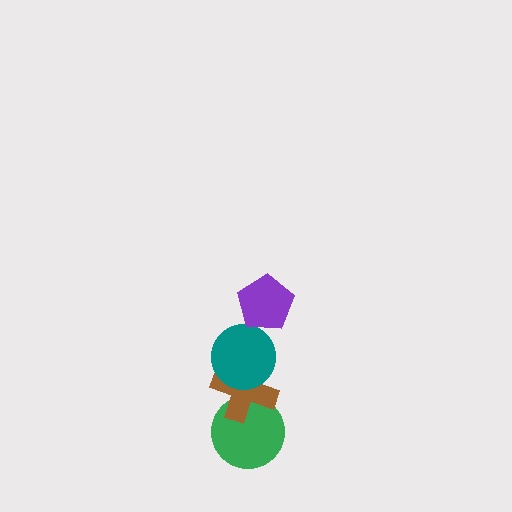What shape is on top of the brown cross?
The teal circle is on top of the brown cross.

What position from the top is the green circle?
The green circle is 4th from the top.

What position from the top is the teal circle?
The teal circle is 2nd from the top.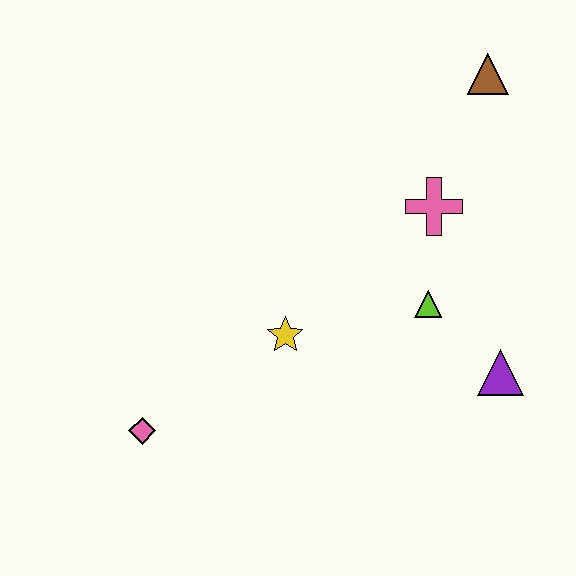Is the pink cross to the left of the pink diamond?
No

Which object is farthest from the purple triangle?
The pink diamond is farthest from the purple triangle.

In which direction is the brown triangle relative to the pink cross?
The brown triangle is above the pink cross.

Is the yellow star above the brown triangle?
No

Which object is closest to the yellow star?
The lime triangle is closest to the yellow star.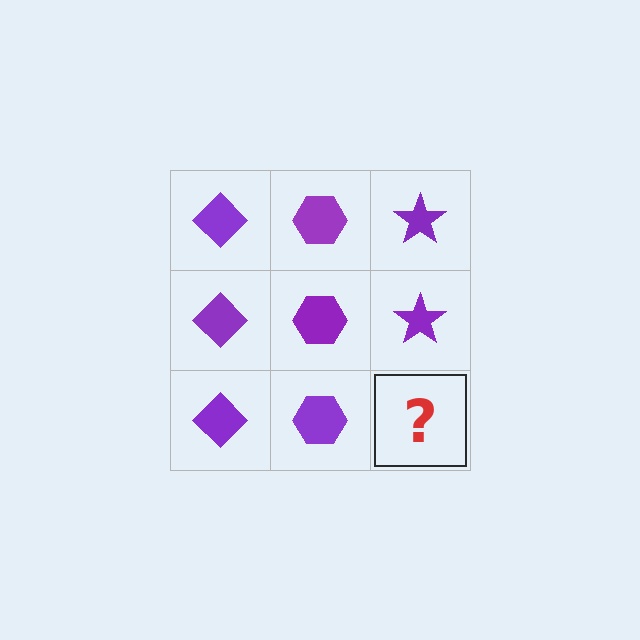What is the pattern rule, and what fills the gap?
The rule is that each column has a consistent shape. The gap should be filled with a purple star.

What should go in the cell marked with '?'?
The missing cell should contain a purple star.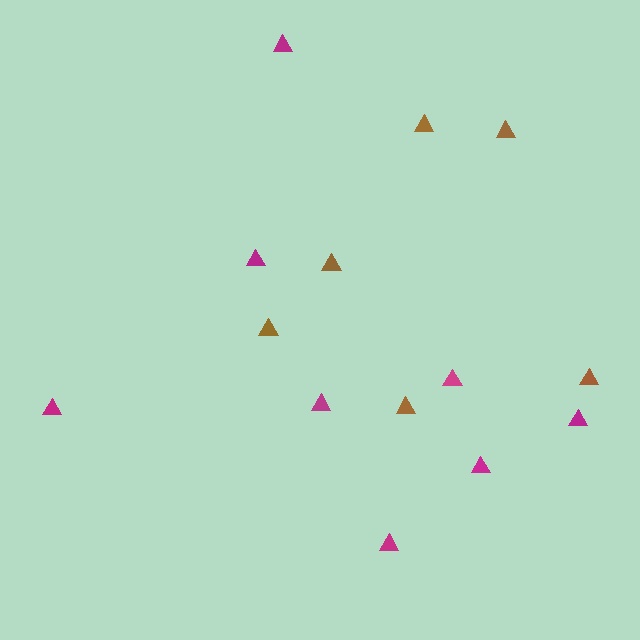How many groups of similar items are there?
There are 2 groups: one group of brown triangles (6) and one group of magenta triangles (8).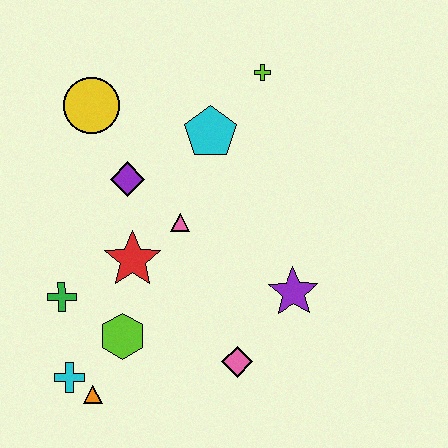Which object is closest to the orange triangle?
The cyan cross is closest to the orange triangle.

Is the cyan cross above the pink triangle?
No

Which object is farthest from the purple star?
The yellow circle is farthest from the purple star.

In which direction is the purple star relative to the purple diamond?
The purple star is to the right of the purple diamond.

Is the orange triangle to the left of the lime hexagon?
Yes